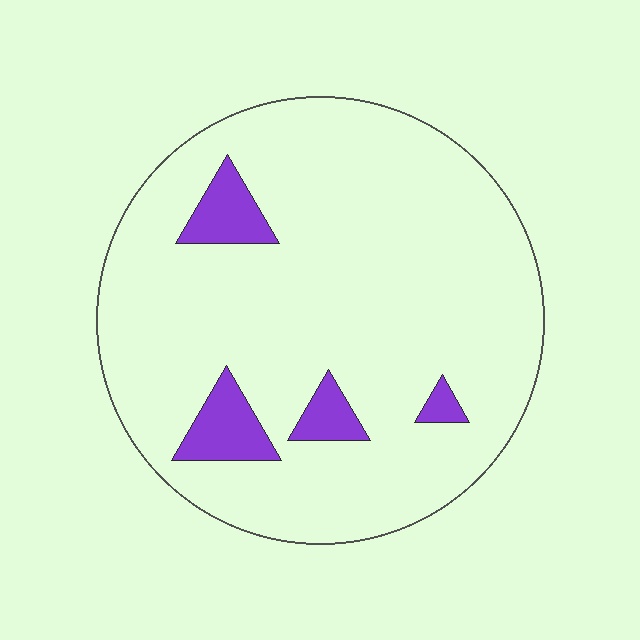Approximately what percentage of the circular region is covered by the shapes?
Approximately 10%.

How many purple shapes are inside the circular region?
4.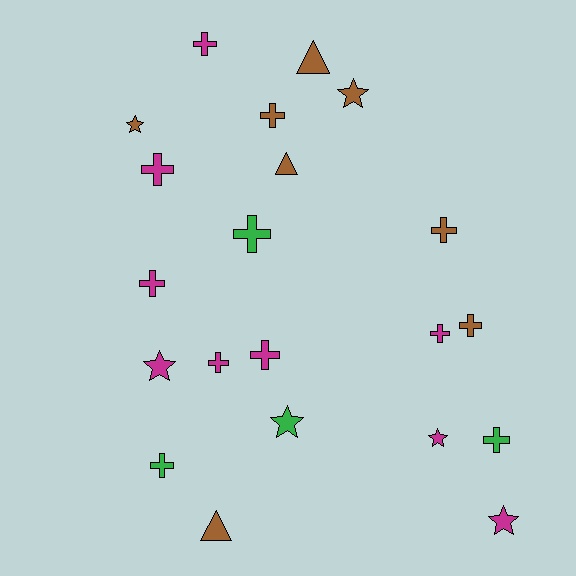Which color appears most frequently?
Magenta, with 9 objects.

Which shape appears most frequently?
Cross, with 12 objects.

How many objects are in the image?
There are 21 objects.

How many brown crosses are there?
There are 3 brown crosses.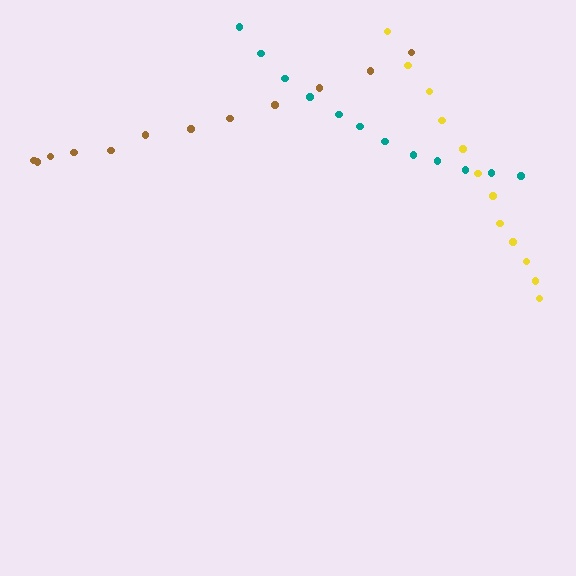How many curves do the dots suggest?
There are 3 distinct paths.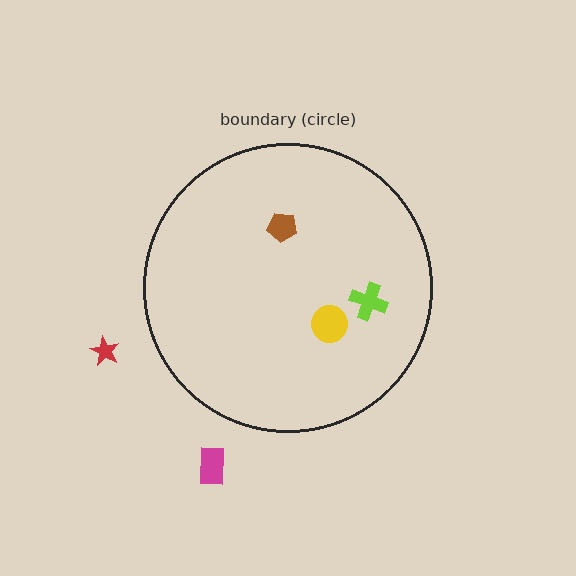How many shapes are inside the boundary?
3 inside, 2 outside.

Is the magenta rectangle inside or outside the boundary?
Outside.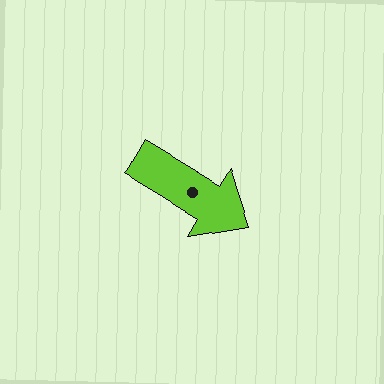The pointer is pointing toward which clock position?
Roughly 4 o'clock.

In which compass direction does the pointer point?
Southeast.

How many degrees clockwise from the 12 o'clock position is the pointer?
Approximately 121 degrees.